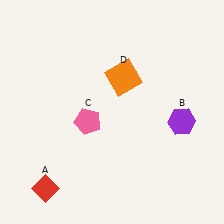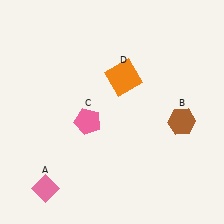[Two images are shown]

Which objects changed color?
A changed from red to pink. B changed from purple to brown.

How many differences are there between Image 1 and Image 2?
There are 2 differences between the two images.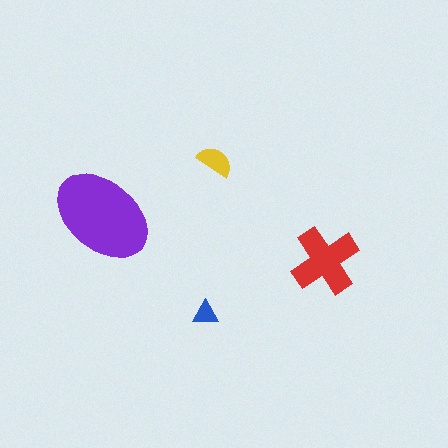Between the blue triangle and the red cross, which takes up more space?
The red cross.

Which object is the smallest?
The blue triangle.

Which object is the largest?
The purple ellipse.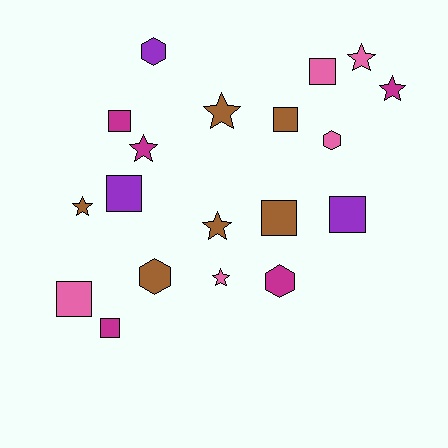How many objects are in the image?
There are 19 objects.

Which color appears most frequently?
Brown, with 6 objects.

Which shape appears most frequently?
Square, with 8 objects.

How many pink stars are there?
There are 2 pink stars.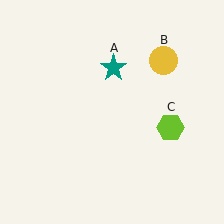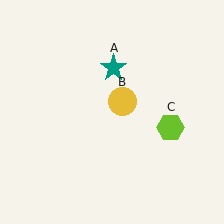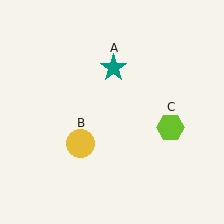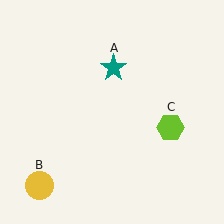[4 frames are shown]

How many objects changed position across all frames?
1 object changed position: yellow circle (object B).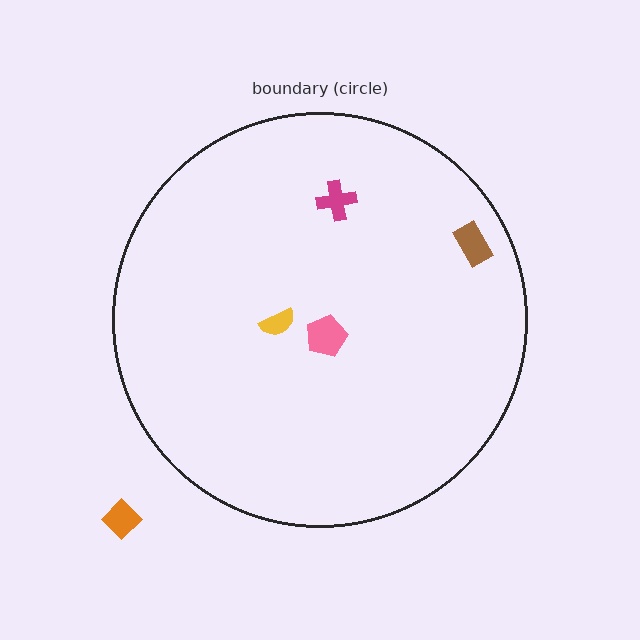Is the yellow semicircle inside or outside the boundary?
Inside.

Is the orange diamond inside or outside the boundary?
Outside.